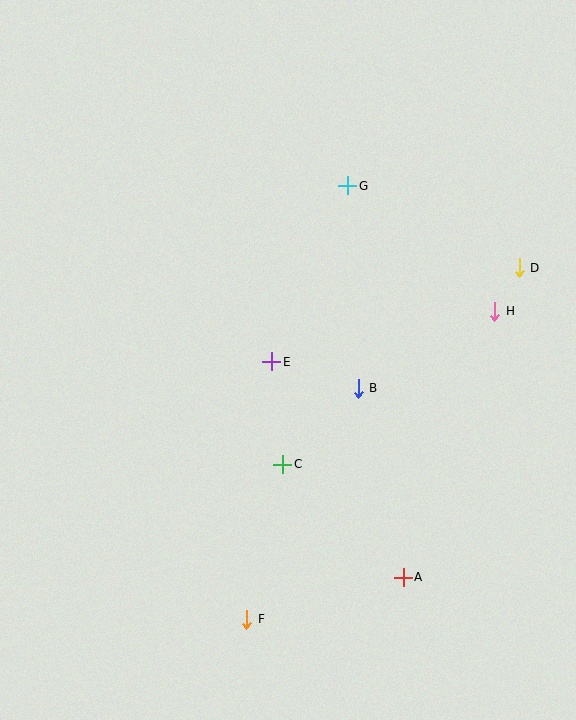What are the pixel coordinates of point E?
Point E is at (272, 362).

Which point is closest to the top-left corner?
Point G is closest to the top-left corner.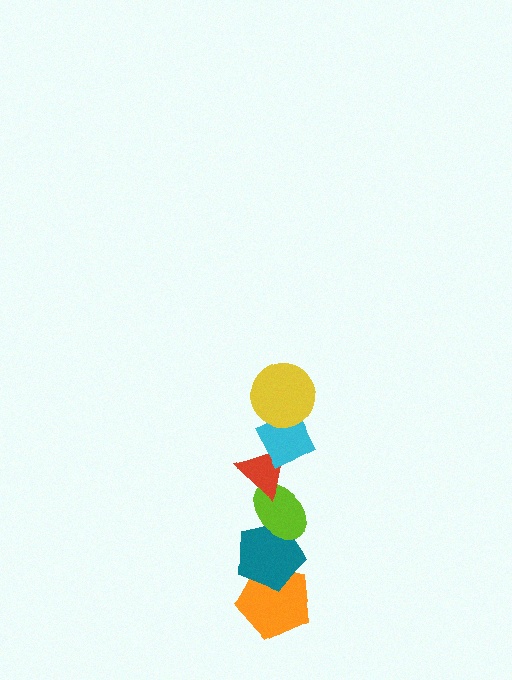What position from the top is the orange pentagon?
The orange pentagon is 6th from the top.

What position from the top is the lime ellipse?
The lime ellipse is 4th from the top.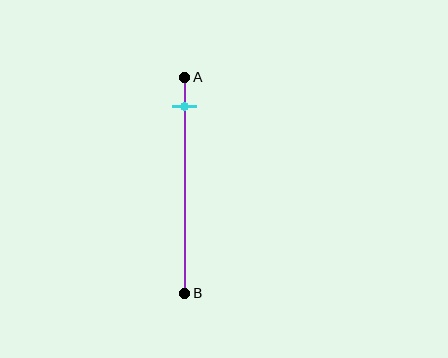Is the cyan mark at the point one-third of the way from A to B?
No, the mark is at about 15% from A, not at the 33% one-third point.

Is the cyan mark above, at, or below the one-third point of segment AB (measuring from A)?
The cyan mark is above the one-third point of segment AB.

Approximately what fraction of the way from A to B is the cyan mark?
The cyan mark is approximately 15% of the way from A to B.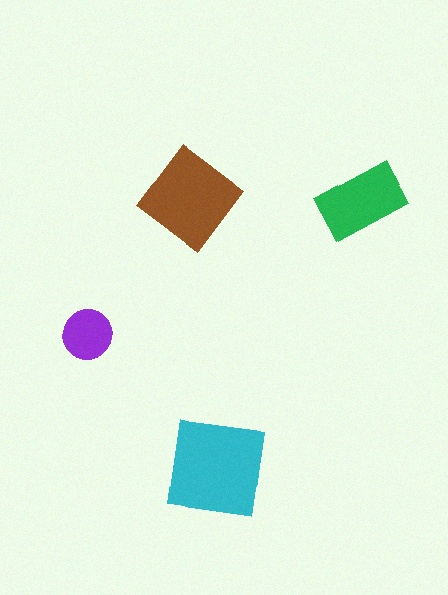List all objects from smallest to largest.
The purple circle, the green rectangle, the brown diamond, the cyan square.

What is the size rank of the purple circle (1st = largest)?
4th.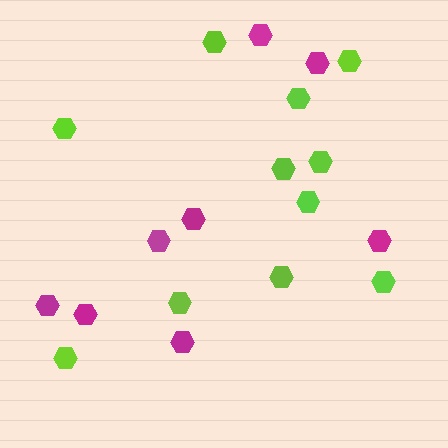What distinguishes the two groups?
There are 2 groups: one group of magenta hexagons (8) and one group of lime hexagons (11).